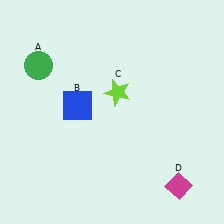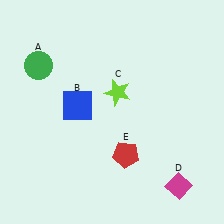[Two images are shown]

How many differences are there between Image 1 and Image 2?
There is 1 difference between the two images.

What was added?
A red pentagon (E) was added in Image 2.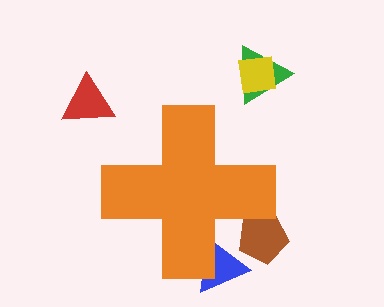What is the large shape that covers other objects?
An orange cross.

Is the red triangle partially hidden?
No, the red triangle is fully visible.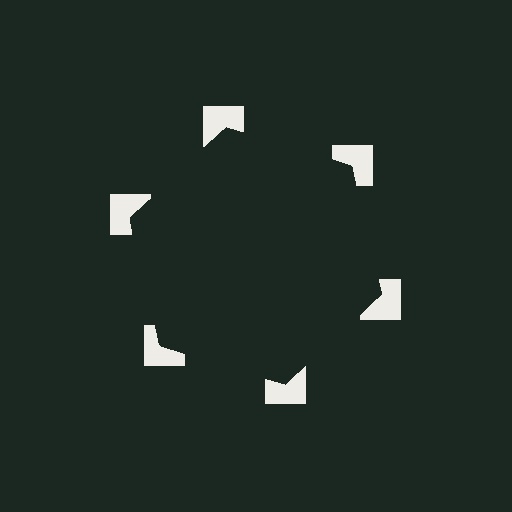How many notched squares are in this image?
There are 6 — one at each vertex of the illusory hexagon.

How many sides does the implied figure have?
6 sides.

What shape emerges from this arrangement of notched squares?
An illusory hexagon — its edges are inferred from the aligned wedge cuts in the notched squares, not physically drawn.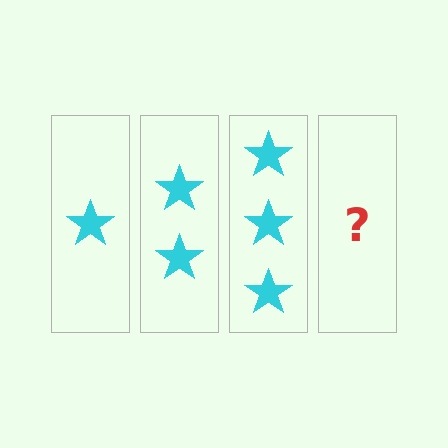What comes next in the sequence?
The next element should be 4 stars.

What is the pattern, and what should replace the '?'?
The pattern is that each step adds one more star. The '?' should be 4 stars.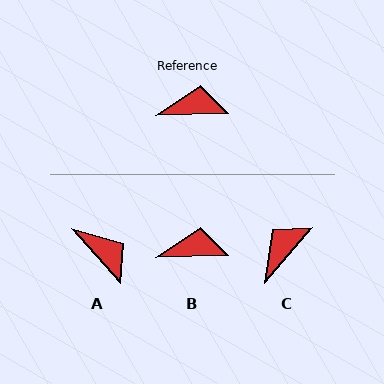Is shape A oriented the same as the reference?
No, it is off by about 50 degrees.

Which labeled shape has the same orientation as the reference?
B.